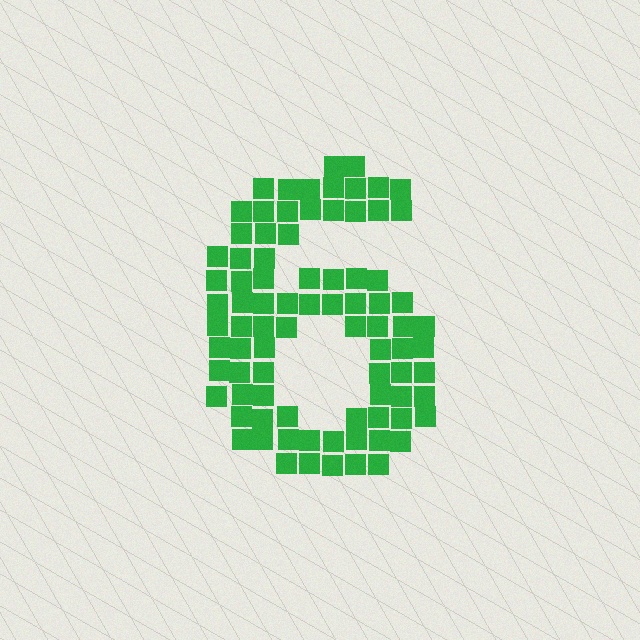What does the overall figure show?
The overall figure shows the digit 6.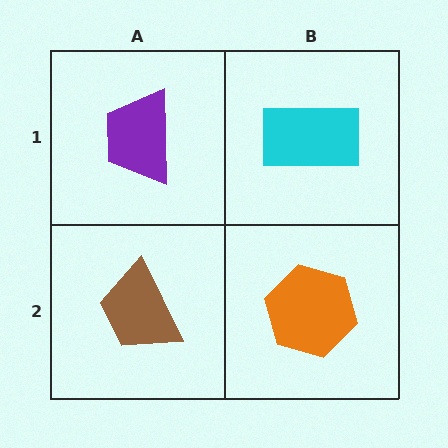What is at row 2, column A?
A brown trapezoid.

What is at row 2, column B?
An orange hexagon.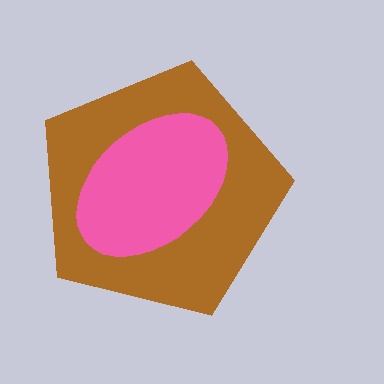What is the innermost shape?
The pink ellipse.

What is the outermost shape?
The brown pentagon.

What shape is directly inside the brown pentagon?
The pink ellipse.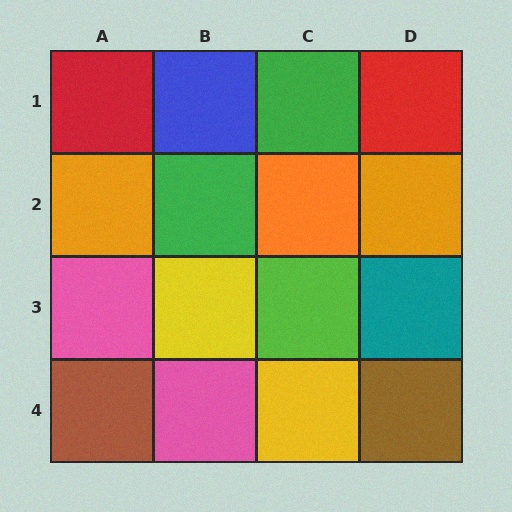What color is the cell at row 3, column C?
Lime.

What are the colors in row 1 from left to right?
Red, blue, green, red.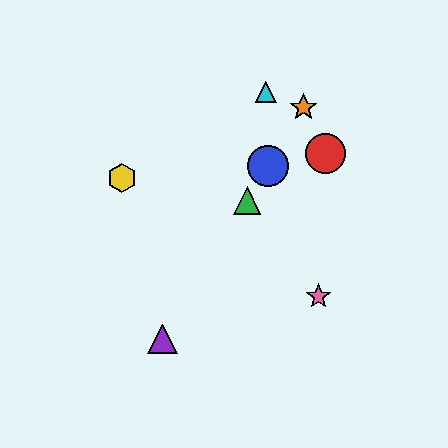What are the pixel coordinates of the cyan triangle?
The cyan triangle is at (266, 92).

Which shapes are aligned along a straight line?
The blue circle, the green triangle, the purple triangle, the orange star are aligned along a straight line.